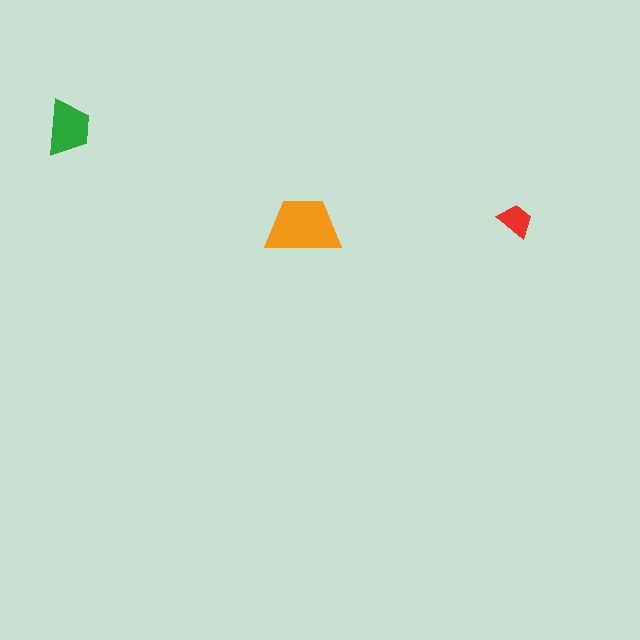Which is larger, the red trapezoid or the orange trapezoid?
The orange one.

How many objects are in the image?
There are 3 objects in the image.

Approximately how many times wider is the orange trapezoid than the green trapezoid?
About 1.5 times wider.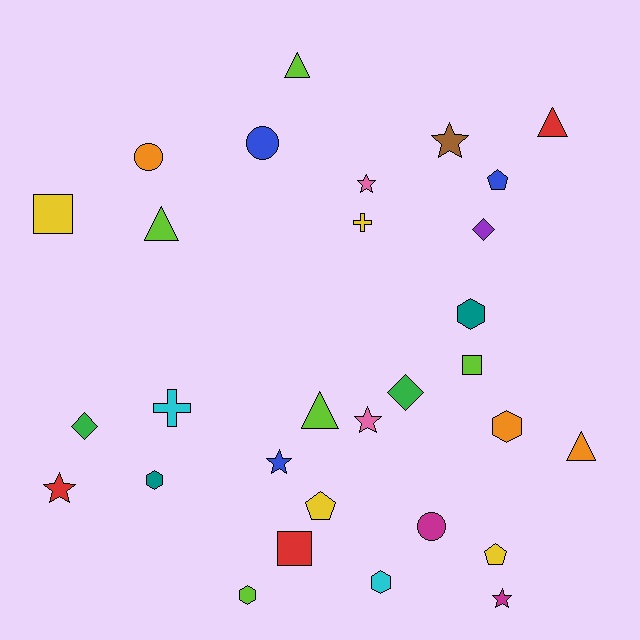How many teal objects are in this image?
There are 2 teal objects.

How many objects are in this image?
There are 30 objects.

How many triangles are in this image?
There are 5 triangles.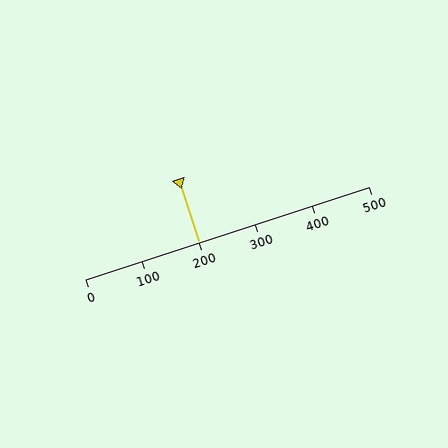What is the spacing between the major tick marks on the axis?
The major ticks are spaced 100 apart.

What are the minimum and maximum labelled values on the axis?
The axis runs from 0 to 500.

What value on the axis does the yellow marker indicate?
The marker indicates approximately 200.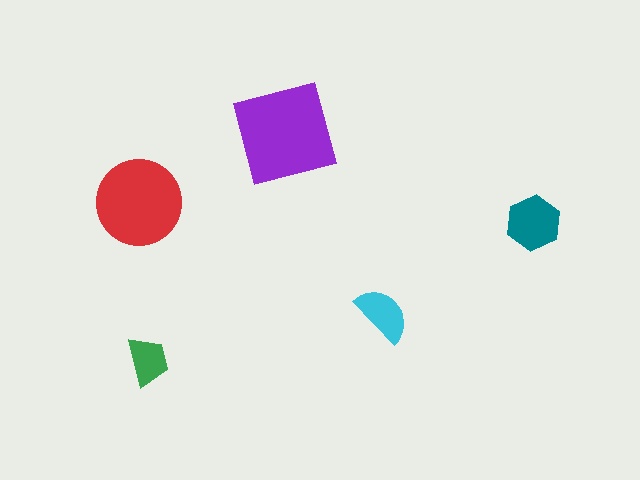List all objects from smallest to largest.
The green trapezoid, the cyan semicircle, the teal hexagon, the red circle, the purple square.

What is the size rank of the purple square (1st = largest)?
1st.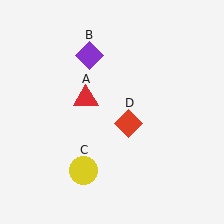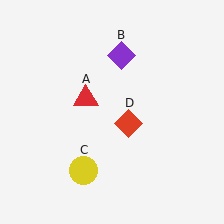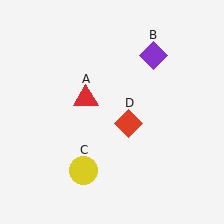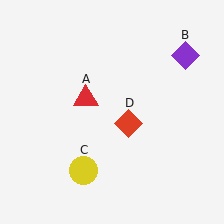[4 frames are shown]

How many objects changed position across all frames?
1 object changed position: purple diamond (object B).